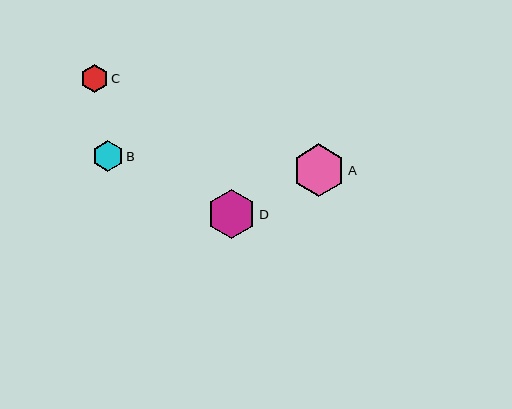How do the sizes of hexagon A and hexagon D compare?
Hexagon A and hexagon D are approximately the same size.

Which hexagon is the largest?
Hexagon A is the largest with a size of approximately 53 pixels.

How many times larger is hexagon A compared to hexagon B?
Hexagon A is approximately 1.7 times the size of hexagon B.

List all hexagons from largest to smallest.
From largest to smallest: A, D, B, C.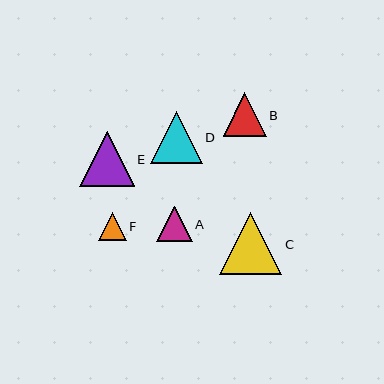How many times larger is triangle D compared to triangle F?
Triangle D is approximately 1.9 times the size of triangle F.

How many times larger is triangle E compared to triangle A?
Triangle E is approximately 1.5 times the size of triangle A.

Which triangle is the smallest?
Triangle F is the smallest with a size of approximately 28 pixels.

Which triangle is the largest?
Triangle C is the largest with a size of approximately 62 pixels.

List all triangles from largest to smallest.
From largest to smallest: C, E, D, B, A, F.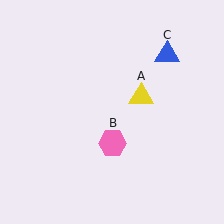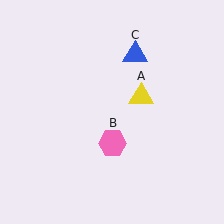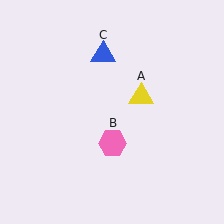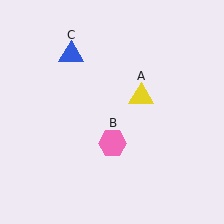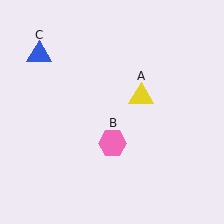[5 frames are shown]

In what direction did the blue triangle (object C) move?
The blue triangle (object C) moved left.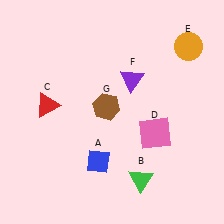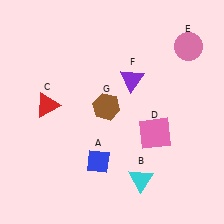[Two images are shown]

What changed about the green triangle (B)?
In Image 1, B is green. In Image 2, it changed to cyan.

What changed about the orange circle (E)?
In Image 1, E is orange. In Image 2, it changed to pink.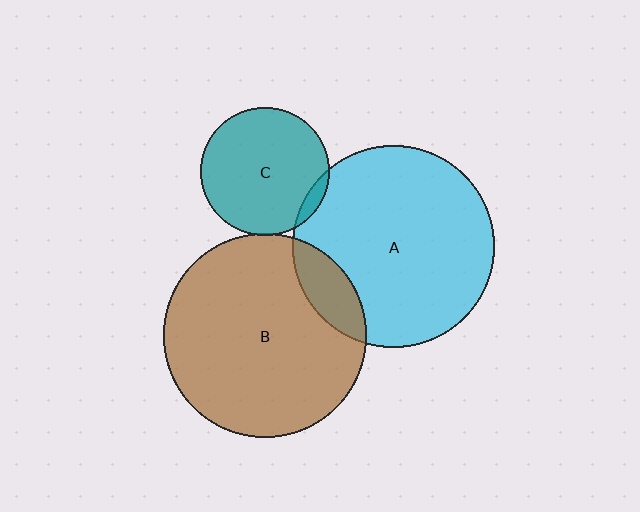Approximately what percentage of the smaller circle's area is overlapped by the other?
Approximately 5%.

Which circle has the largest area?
Circle B (brown).